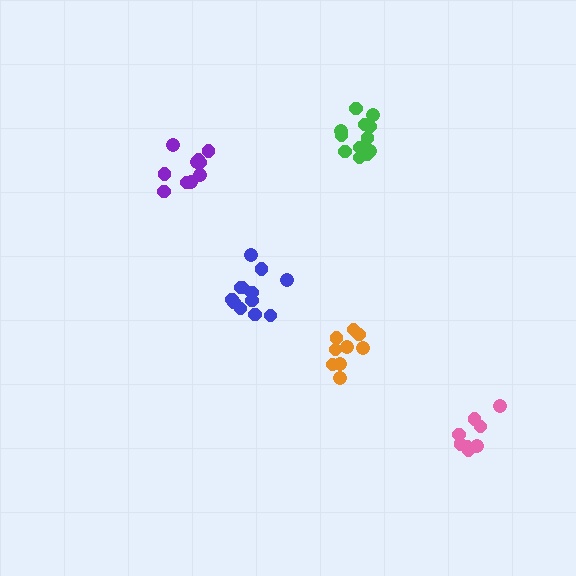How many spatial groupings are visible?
There are 5 spatial groupings.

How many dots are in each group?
Group 1: 12 dots, Group 2: 8 dots, Group 3: 12 dots, Group 4: 9 dots, Group 5: 10 dots (51 total).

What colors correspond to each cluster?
The clusters are colored: blue, pink, green, orange, purple.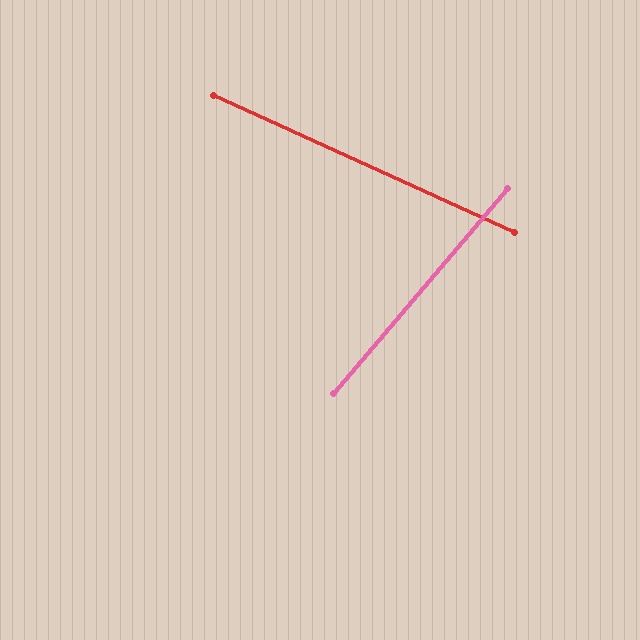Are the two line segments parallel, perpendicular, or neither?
Neither parallel nor perpendicular — they differ by about 74°.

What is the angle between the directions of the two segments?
Approximately 74 degrees.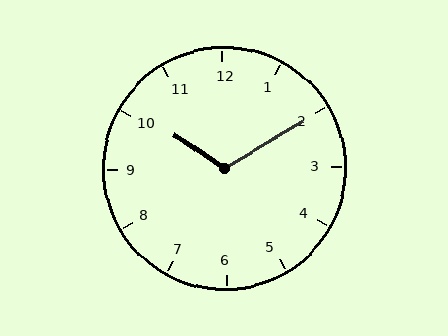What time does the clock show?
10:10.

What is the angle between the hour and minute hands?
Approximately 115 degrees.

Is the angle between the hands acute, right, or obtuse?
It is obtuse.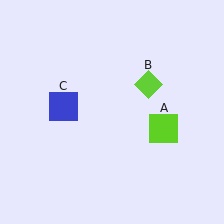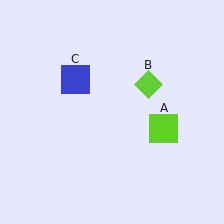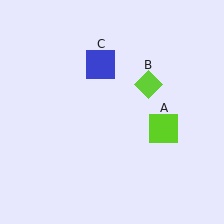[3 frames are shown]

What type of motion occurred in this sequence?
The blue square (object C) rotated clockwise around the center of the scene.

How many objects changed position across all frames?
1 object changed position: blue square (object C).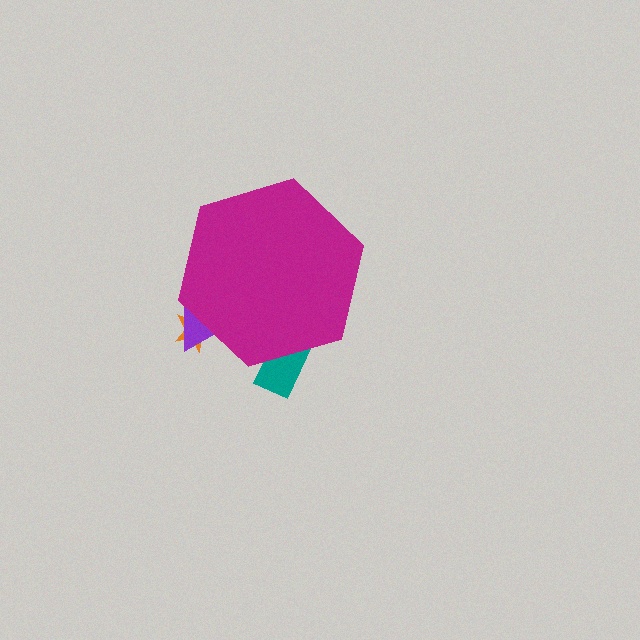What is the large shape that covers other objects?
A magenta hexagon.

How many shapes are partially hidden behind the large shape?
3 shapes are partially hidden.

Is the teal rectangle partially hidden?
Yes, the teal rectangle is partially hidden behind the magenta hexagon.